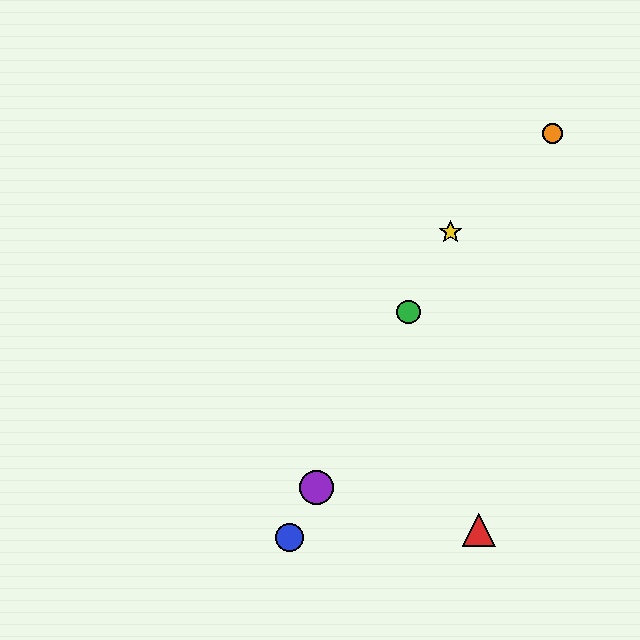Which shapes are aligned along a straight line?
The blue circle, the green circle, the yellow star, the purple circle are aligned along a straight line.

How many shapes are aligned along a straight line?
4 shapes (the blue circle, the green circle, the yellow star, the purple circle) are aligned along a straight line.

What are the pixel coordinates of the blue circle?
The blue circle is at (290, 538).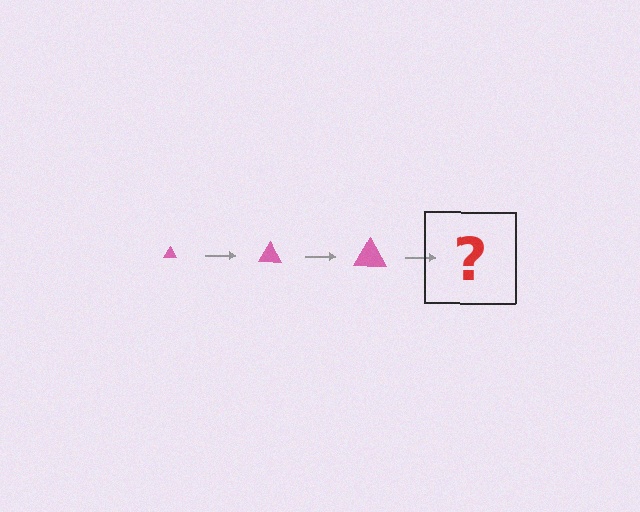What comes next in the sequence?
The next element should be a pink triangle, larger than the previous one.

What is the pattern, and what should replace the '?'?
The pattern is that the triangle gets progressively larger each step. The '?' should be a pink triangle, larger than the previous one.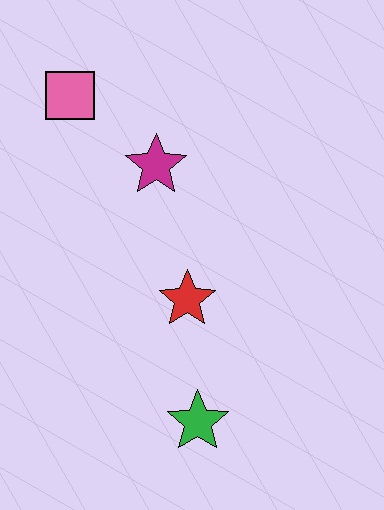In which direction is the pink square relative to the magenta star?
The pink square is to the left of the magenta star.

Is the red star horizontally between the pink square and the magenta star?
No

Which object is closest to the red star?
The green star is closest to the red star.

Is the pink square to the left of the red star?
Yes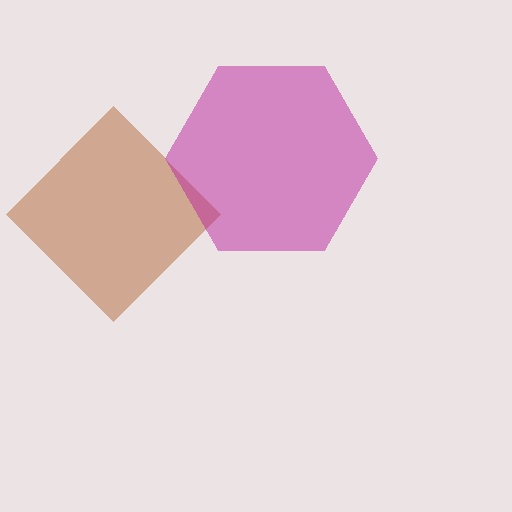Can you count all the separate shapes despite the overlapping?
Yes, there are 2 separate shapes.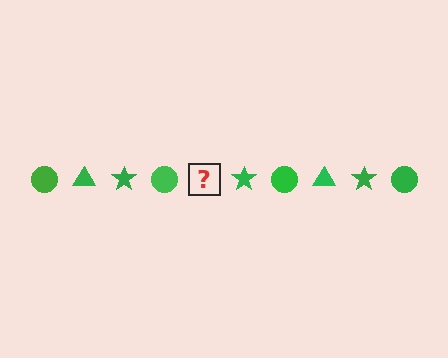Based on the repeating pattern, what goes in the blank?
The blank should be a green triangle.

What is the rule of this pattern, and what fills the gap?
The rule is that the pattern cycles through circle, triangle, star shapes in green. The gap should be filled with a green triangle.